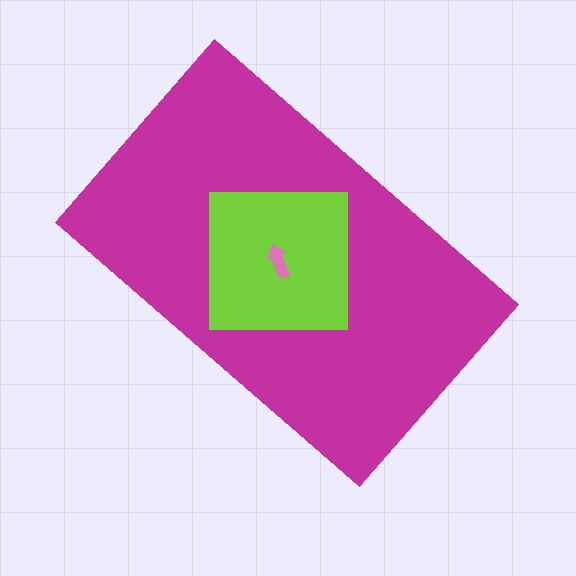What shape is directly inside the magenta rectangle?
The lime square.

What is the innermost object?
The pink arrow.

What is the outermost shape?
The magenta rectangle.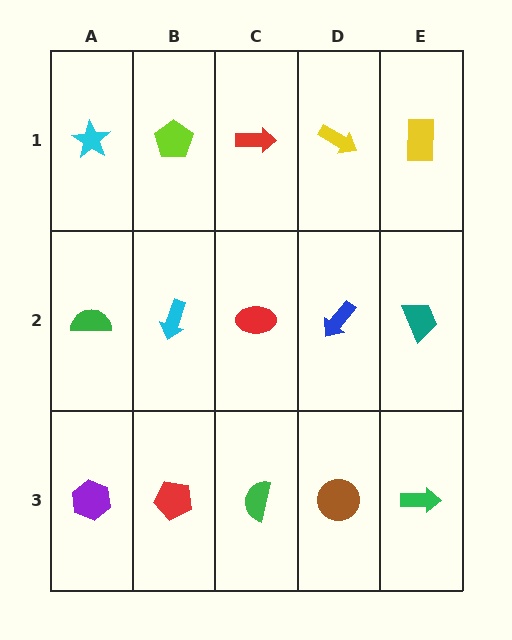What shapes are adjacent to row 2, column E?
A yellow rectangle (row 1, column E), a green arrow (row 3, column E), a blue arrow (row 2, column D).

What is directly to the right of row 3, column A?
A red pentagon.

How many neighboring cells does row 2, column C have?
4.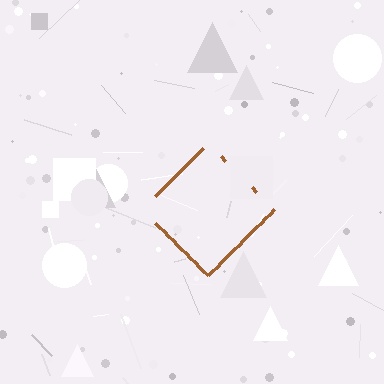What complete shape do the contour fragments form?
The contour fragments form a diamond.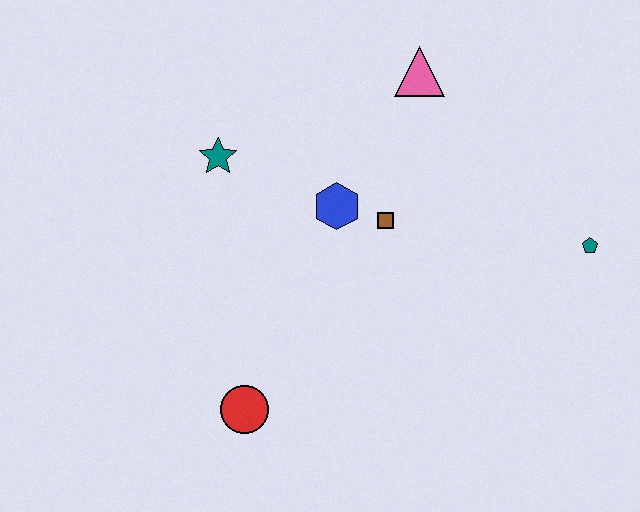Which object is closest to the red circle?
The blue hexagon is closest to the red circle.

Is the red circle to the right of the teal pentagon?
No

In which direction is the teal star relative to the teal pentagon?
The teal star is to the left of the teal pentagon.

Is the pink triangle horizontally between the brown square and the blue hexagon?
No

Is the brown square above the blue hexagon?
No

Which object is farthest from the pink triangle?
The red circle is farthest from the pink triangle.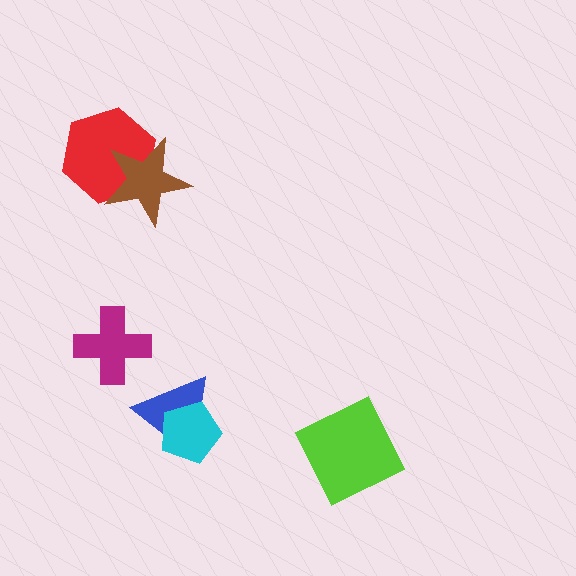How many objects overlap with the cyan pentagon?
1 object overlaps with the cyan pentagon.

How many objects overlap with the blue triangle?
1 object overlaps with the blue triangle.